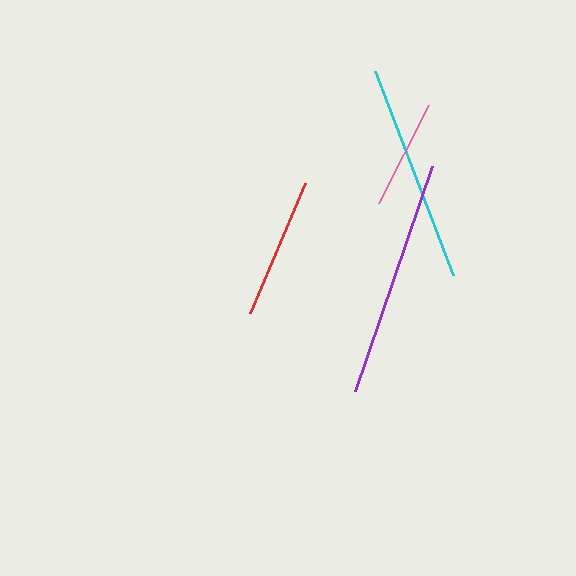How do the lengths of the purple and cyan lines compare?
The purple and cyan lines are approximately the same length.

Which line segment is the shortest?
The pink line is the shortest at approximately 110 pixels.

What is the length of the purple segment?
The purple segment is approximately 237 pixels long.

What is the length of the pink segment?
The pink segment is approximately 110 pixels long.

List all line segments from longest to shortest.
From longest to shortest: purple, cyan, red, pink.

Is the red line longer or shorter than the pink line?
The red line is longer than the pink line.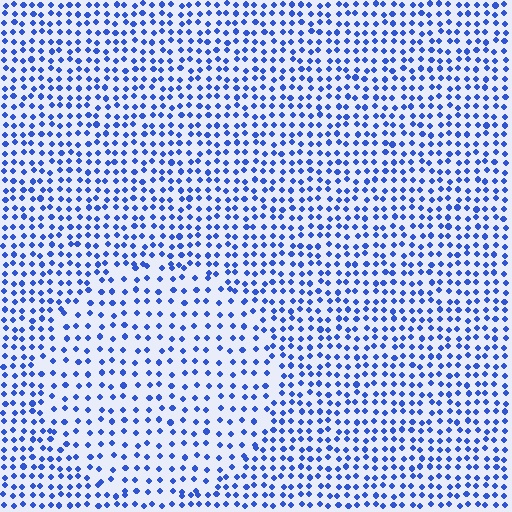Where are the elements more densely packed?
The elements are more densely packed outside the circle boundary.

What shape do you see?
I see a circle.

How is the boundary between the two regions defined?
The boundary is defined by a change in element density (approximately 1.6x ratio). All elements are the same color, size, and shape.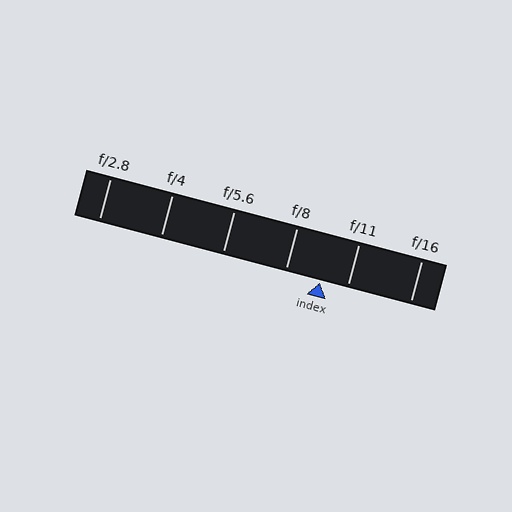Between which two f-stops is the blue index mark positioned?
The index mark is between f/8 and f/11.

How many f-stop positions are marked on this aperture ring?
There are 6 f-stop positions marked.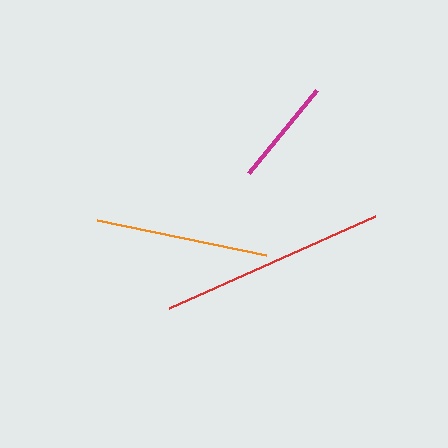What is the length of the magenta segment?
The magenta segment is approximately 108 pixels long.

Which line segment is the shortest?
The magenta line is the shortest at approximately 108 pixels.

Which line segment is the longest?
The red line is the longest at approximately 226 pixels.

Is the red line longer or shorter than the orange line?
The red line is longer than the orange line.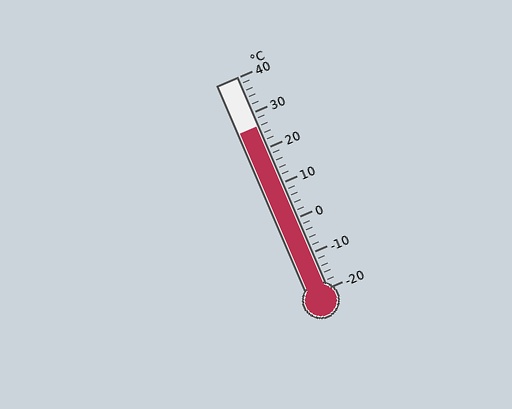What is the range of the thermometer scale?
The thermometer scale ranges from -20°C to 40°C.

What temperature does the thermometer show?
The thermometer shows approximately 26°C.